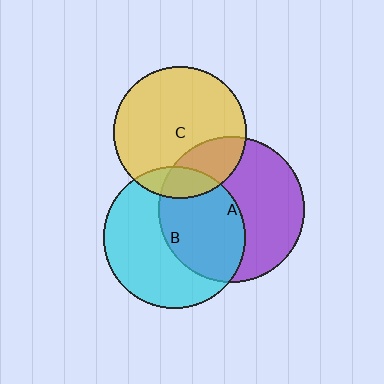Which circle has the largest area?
Circle A (purple).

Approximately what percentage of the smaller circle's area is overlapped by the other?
Approximately 15%.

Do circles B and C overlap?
Yes.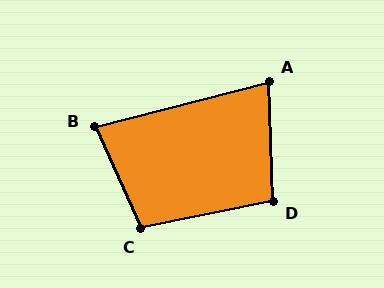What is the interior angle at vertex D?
Approximately 100 degrees (obtuse).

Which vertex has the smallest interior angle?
A, at approximately 78 degrees.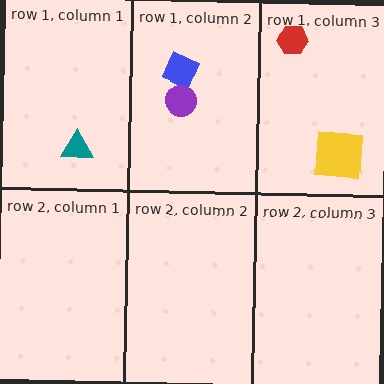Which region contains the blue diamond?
The row 1, column 2 region.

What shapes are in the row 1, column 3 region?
The red hexagon, the yellow square.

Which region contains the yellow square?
The row 1, column 3 region.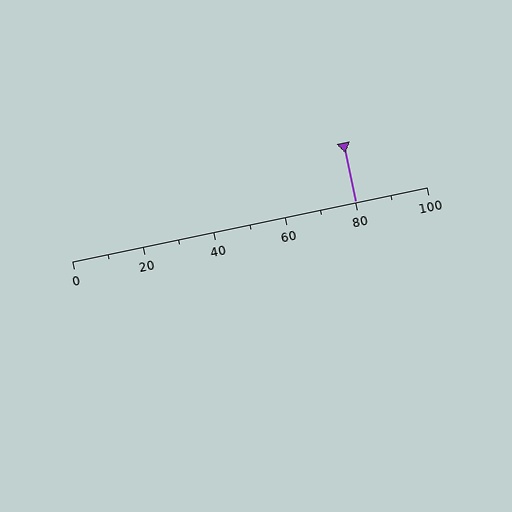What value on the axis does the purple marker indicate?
The marker indicates approximately 80.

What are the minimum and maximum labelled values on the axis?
The axis runs from 0 to 100.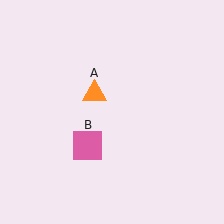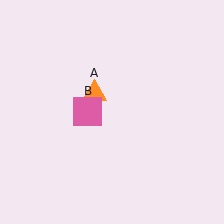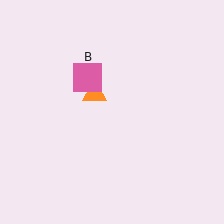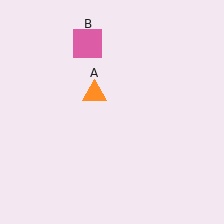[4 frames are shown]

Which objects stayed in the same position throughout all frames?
Orange triangle (object A) remained stationary.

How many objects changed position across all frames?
1 object changed position: pink square (object B).